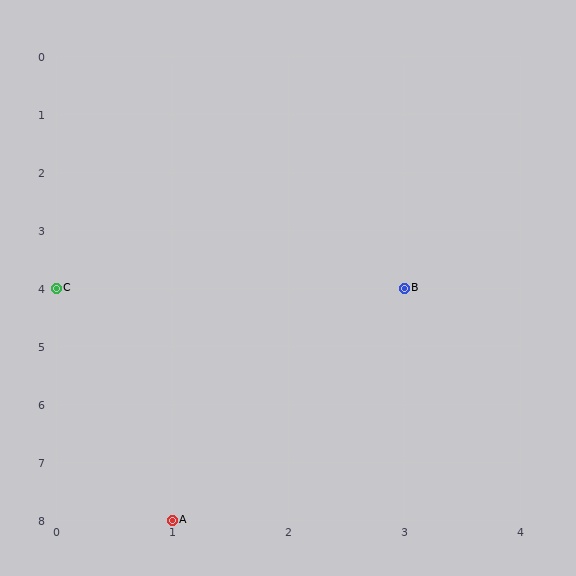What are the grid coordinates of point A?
Point A is at grid coordinates (1, 8).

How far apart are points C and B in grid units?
Points C and B are 3 columns apart.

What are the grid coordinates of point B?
Point B is at grid coordinates (3, 4).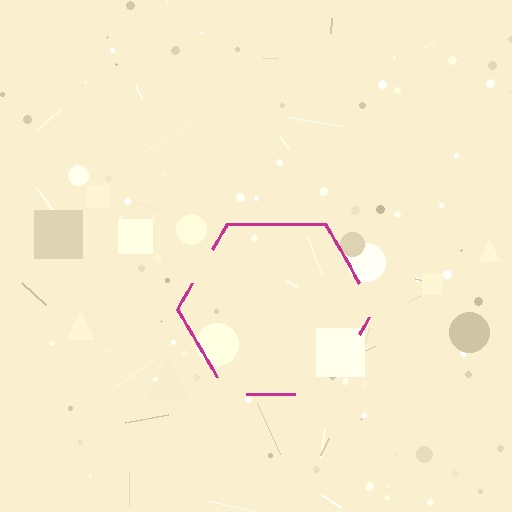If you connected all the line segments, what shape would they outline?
They would outline a hexagon.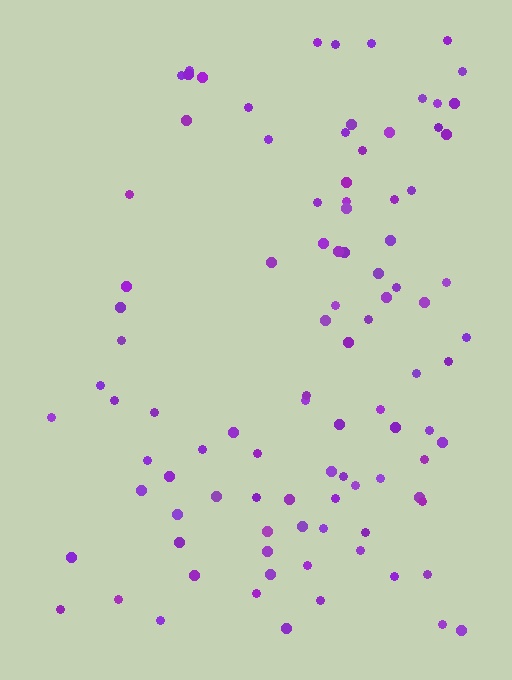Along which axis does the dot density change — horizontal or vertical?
Horizontal.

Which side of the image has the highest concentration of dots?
The right.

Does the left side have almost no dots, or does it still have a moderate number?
Still a moderate number, just noticeably fewer than the right.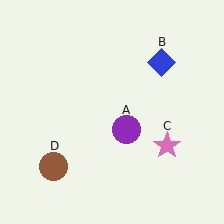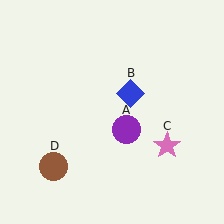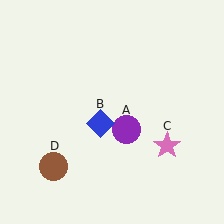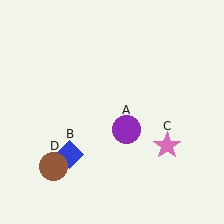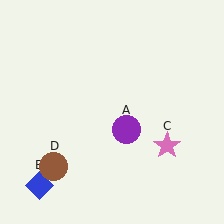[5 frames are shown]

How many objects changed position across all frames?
1 object changed position: blue diamond (object B).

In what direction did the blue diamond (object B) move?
The blue diamond (object B) moved down and to the left.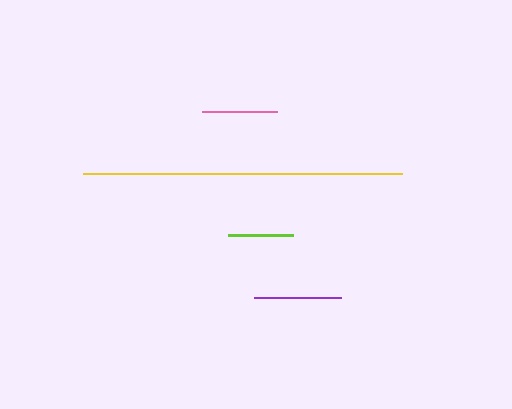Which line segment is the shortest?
The lime line is the shortest at approximately 65 pixels.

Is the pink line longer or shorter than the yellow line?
The yellow line is longer than the pink line.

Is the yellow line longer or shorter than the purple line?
The yellow line is longer than the purple line.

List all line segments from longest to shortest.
From longest to shortest: yellow, purple, pink, lime.